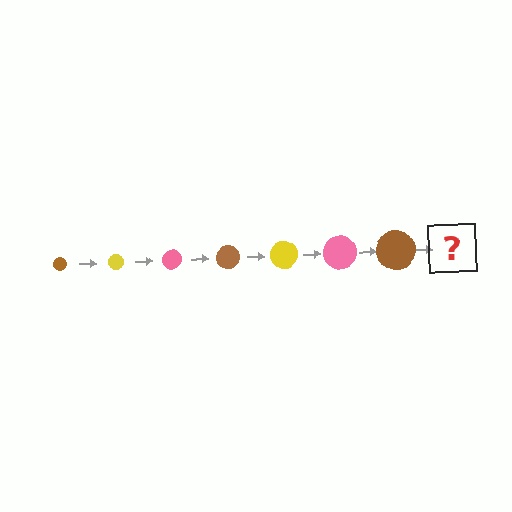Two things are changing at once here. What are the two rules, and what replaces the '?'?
The two rules are that the circle grows larger each step and the color cycles through brown, yellow, and pink. The '?' should be a yellow circle, larger than the previous one.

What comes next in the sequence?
The next element should be a yellow circle, larger than the previous one.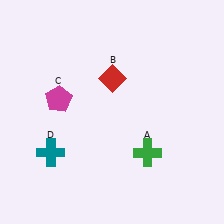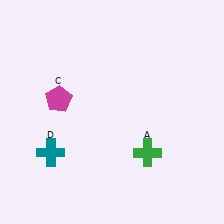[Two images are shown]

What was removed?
The red diamond (B) was removed in Image 2.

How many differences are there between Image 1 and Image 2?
There is 1 difference between the two images.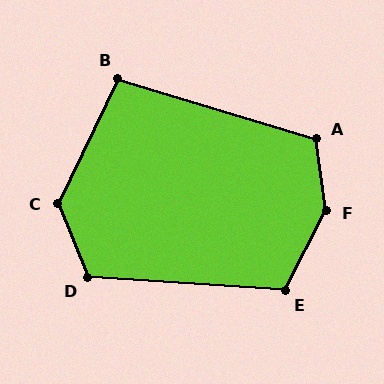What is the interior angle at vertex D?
Approximately 116 degrees (obtuse).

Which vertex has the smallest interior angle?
B, at approximately 99 degrees.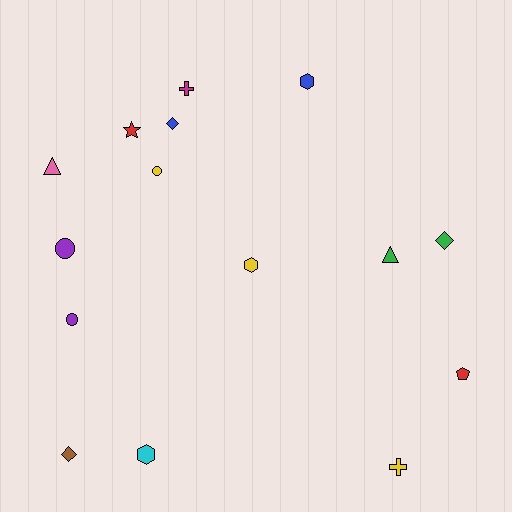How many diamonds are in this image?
There are 3 diamonds.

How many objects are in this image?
There are 15 objects.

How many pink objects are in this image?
There is 1 pink object.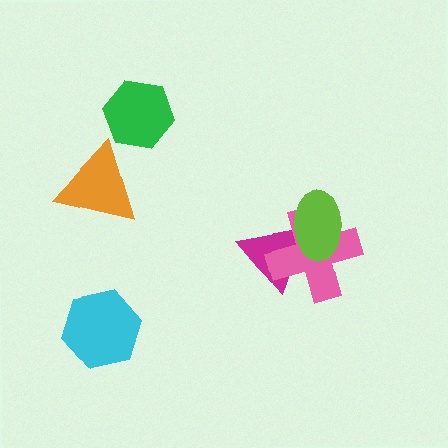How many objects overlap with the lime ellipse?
2 objects overlap with the lime ellipse.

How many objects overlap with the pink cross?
2 objects overlap with the pink cross.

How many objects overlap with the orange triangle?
0 objects overlap with the orange triangle.